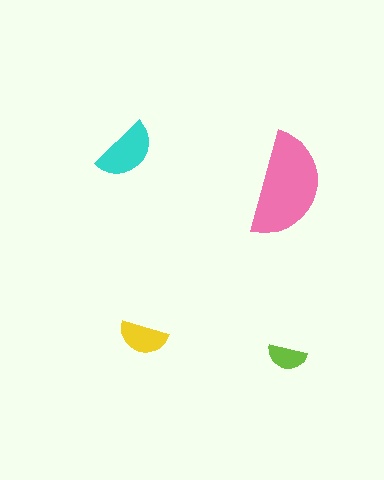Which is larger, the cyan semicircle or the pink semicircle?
The pink one.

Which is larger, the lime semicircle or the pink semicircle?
The pink one.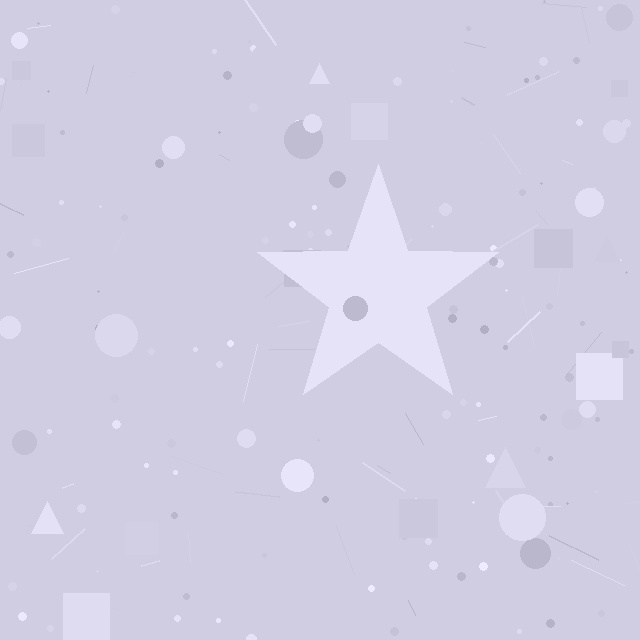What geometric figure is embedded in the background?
A star is embedded in the background.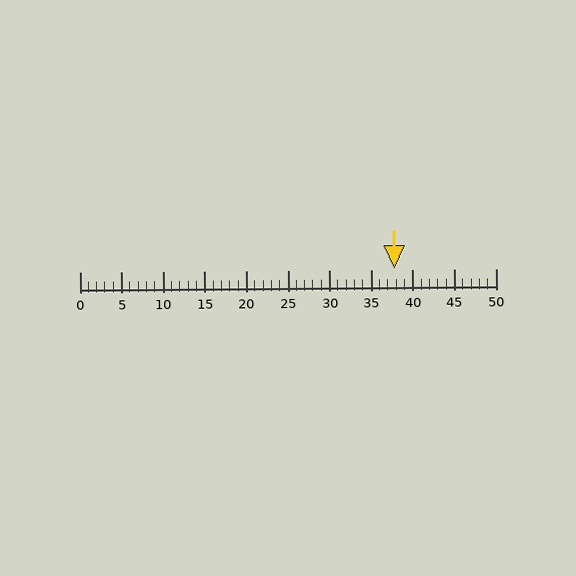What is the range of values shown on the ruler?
The ruler shows values from 0 to 50.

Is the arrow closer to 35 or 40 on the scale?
The arrow is closer to 40.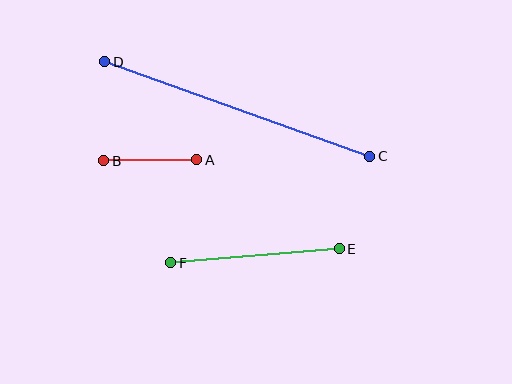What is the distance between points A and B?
The distance is approximately 93 pixels.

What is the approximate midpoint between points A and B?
The midpoint is at approximately (150, 160) pixels.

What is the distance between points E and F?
The distance is approximately 169 pixels.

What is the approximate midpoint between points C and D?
The midpoint is at approximately (237, 109) pixels.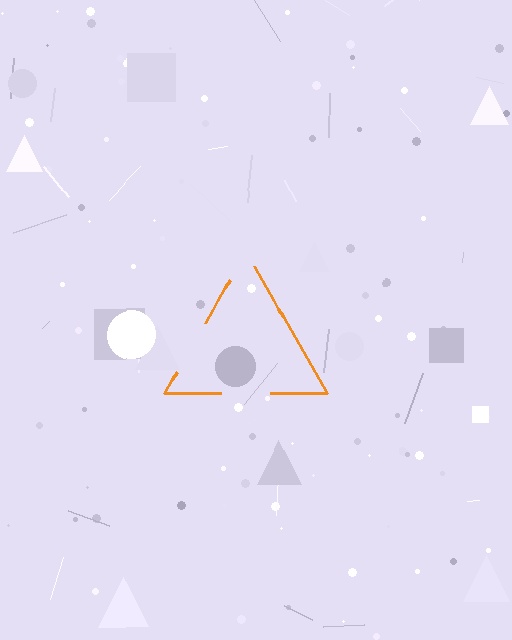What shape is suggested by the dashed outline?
The dashed outline suggests a triangle.